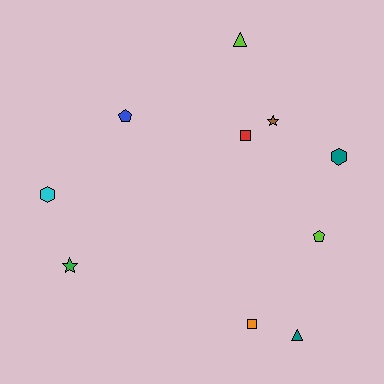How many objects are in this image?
There are 10 objects.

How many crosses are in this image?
There are no crosses.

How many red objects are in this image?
There is 1 red object.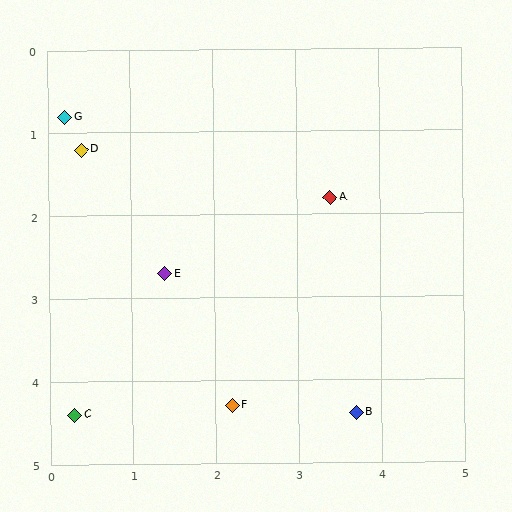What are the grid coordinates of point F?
Point F is at approximately (2.2, 4.3).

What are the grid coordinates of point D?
Point D is at approximately (0.4, 1.2).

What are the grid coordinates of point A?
Point A is at approximately (3.4, 1.8).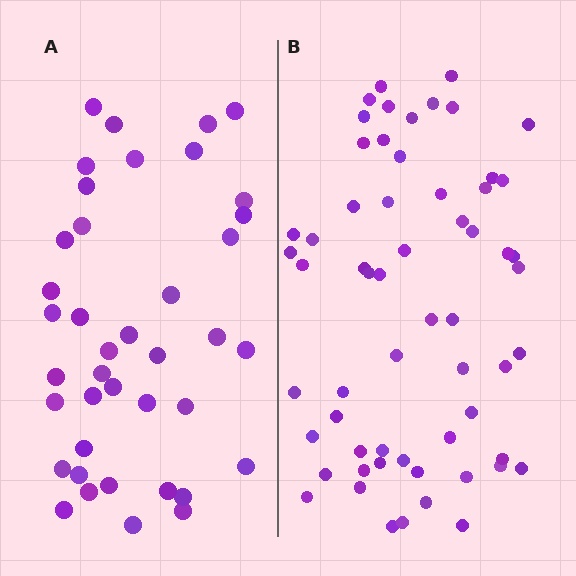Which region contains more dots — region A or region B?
Region B (the right region) has more dots.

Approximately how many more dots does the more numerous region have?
Region B has approximately 20 more dots than region A.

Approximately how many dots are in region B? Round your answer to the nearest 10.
About 60 dots.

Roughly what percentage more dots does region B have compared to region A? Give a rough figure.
About 50% more.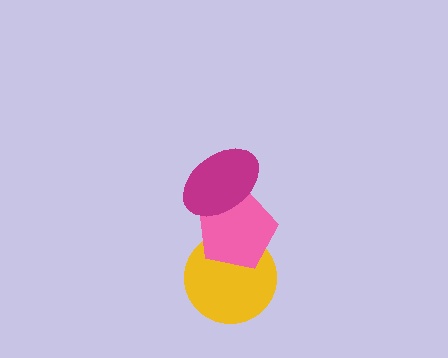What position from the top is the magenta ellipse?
The magenta ellipse is 1st from the top.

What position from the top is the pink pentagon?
The pink pentagon is 2nd from the top.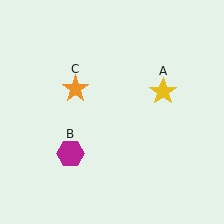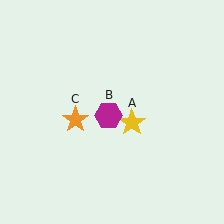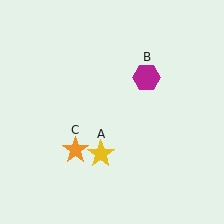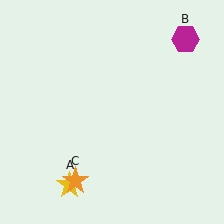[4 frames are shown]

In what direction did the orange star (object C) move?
The orange star (object C) moved down.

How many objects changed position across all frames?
3 objects changed position: yellow star (object A), magenta hexagon (object B), orange star (object C).